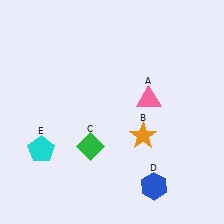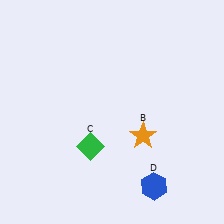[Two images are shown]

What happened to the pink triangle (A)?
The pink triangle (A) was removed in Image 2. It was in the top-right area of Image 1.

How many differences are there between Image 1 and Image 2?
There are 2 differences between the two images.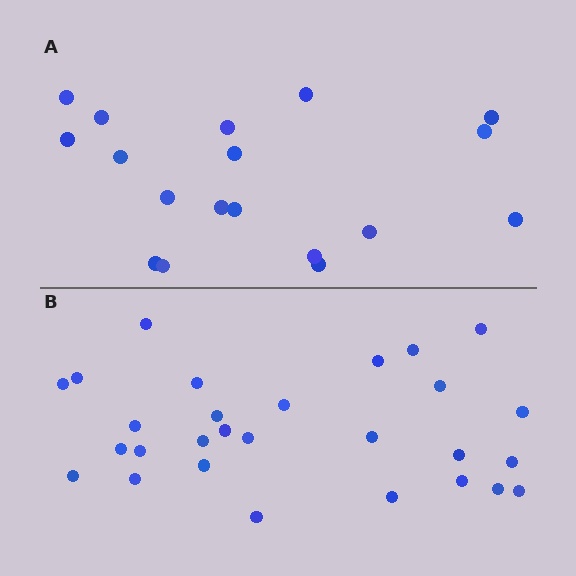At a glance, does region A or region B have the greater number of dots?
Region B (the bottom region) has more dots.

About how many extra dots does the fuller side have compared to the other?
Region B has roughly 10 or so more dots than region A.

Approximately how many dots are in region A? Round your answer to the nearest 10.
About 20 dots. (The exact count is 18, which rounds to 20.)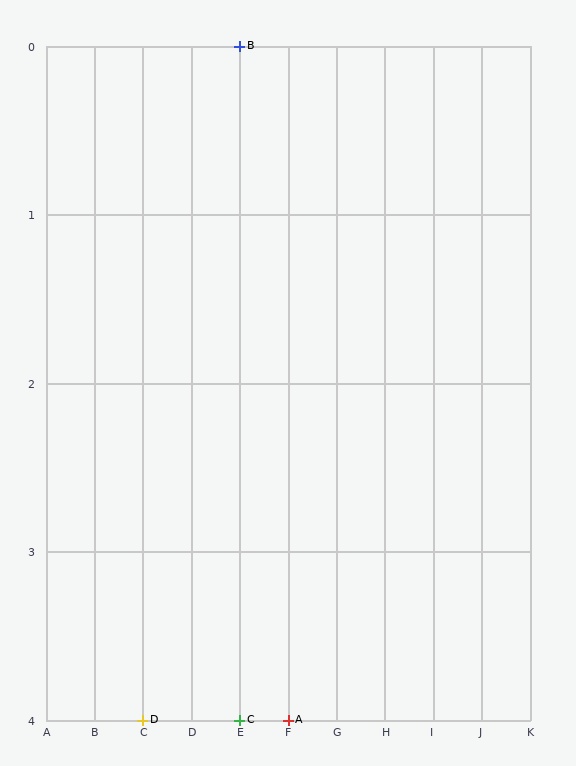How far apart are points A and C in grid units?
Points A and C are 1 column apart.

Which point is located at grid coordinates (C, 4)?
Point D is at (C, 4).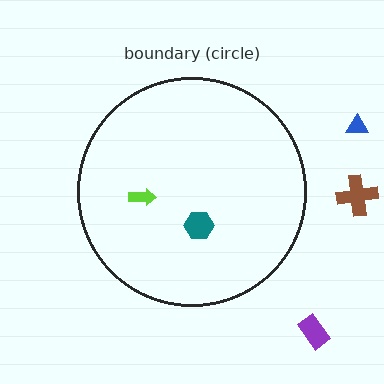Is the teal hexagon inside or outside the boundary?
Inside.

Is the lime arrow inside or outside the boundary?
Inside.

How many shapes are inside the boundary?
2 inside, 3 outside.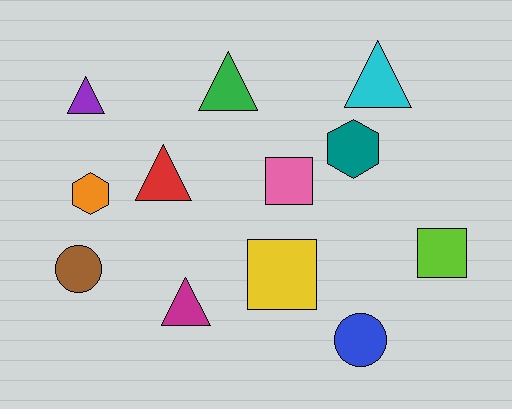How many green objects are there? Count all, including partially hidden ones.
There is 1 green object.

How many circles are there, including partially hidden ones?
There are 2 circles.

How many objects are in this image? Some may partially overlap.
There are 12 objects.